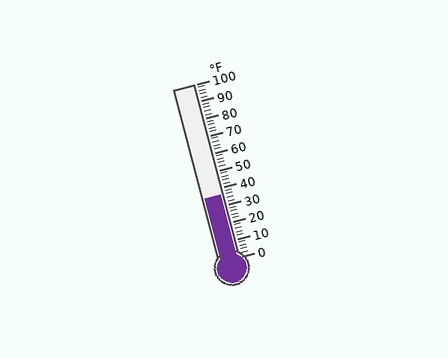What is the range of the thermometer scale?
The thermometer scale ranges from 0°F to 100°F.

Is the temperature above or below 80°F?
The temperature is below 80°F.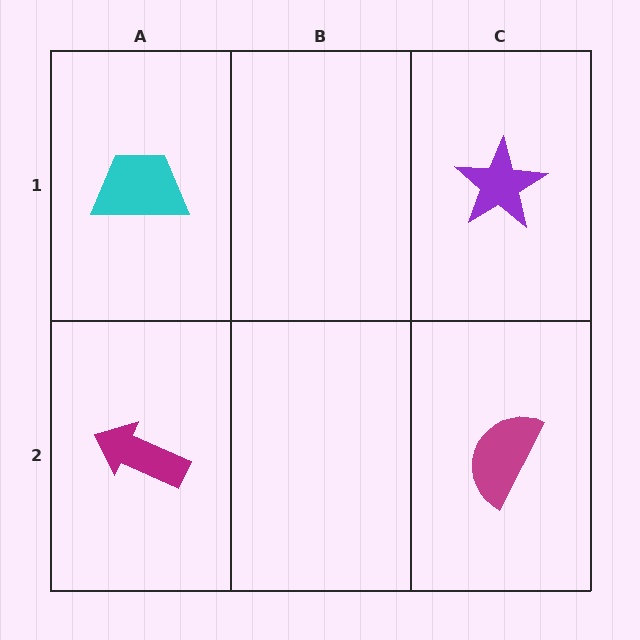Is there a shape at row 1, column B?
No, that cell is empty.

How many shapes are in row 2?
2 shapes.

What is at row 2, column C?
A magenta semicircle.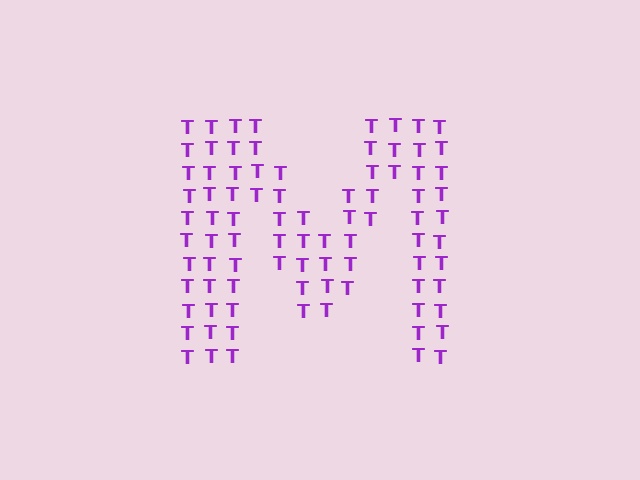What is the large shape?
The large shape is the letter M.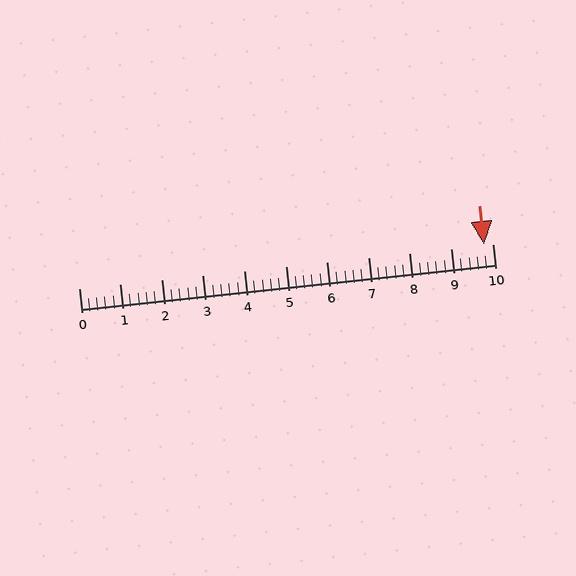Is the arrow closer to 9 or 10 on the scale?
The arrow is closer to 10.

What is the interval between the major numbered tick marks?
The major tick marks are spaced 1 units apart.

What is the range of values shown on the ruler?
The ruler shows values from 0 to 10.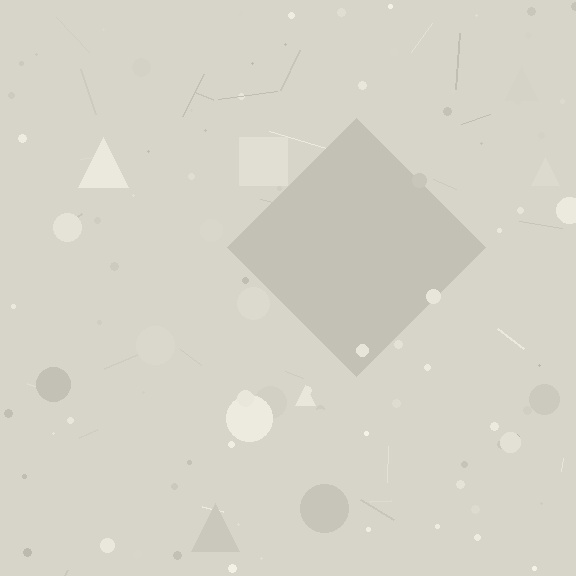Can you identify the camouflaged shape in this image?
The camouflaged shape is a diamond.